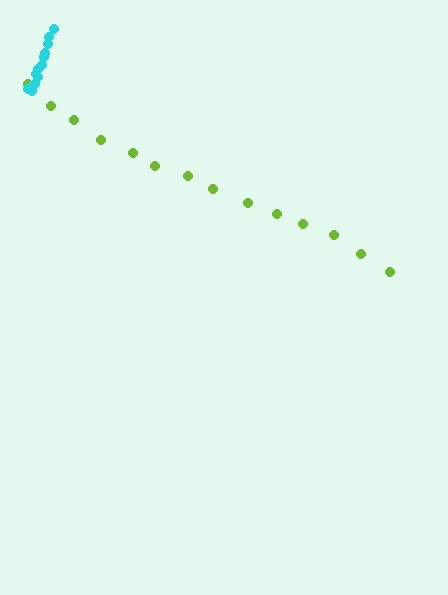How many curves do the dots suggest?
There are 2 distinct paths.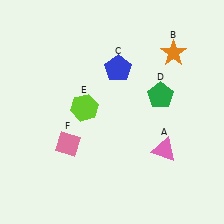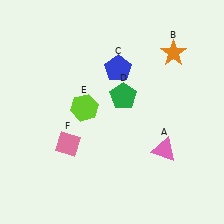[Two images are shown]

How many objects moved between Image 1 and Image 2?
1 object moved between the two images.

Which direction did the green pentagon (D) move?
The green pentagon (D) moved left.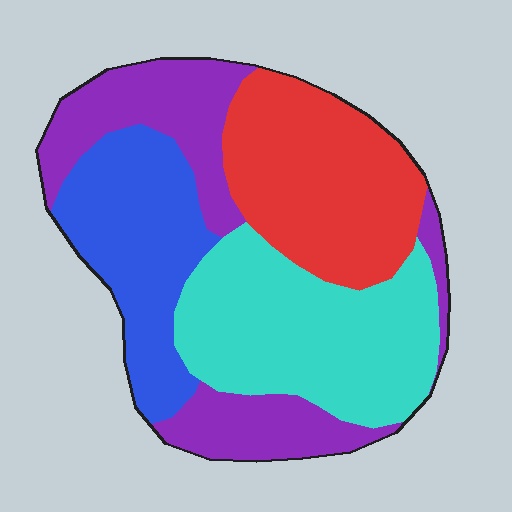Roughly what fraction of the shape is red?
Red takes up about one quarter (1/4) of the shape.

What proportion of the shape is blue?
Blue takes up about one fifth (1/5) of the shape.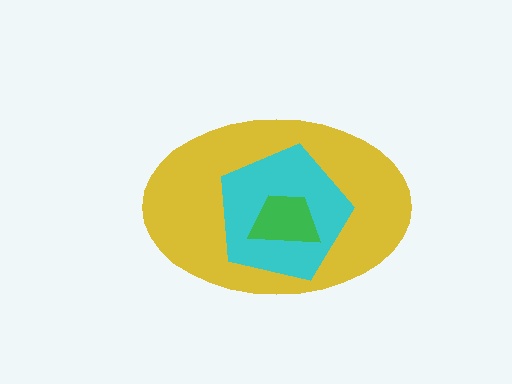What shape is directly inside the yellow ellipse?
The cyan pentagon.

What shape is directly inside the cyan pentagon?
The green trapezoid.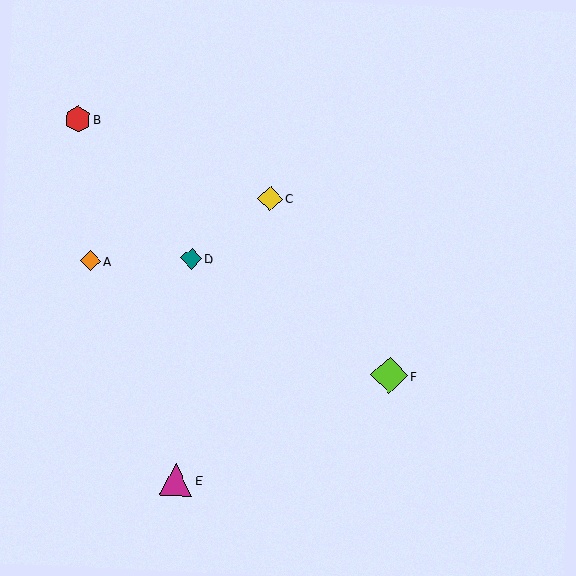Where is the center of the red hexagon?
The center of the red hexagon is at (78, 119).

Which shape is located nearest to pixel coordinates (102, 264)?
The orange diamond (labeled A) at (90, 261) is nearest to that location.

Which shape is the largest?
The lime diamond (labeled F) is the largest.